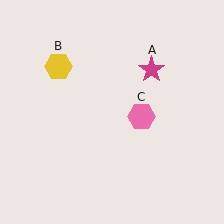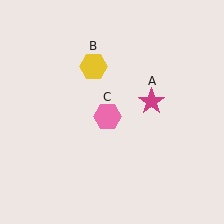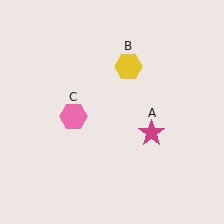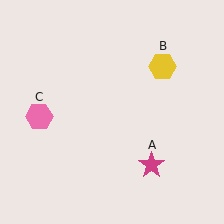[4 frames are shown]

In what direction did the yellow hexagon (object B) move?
The yellow hexagon (object B) moved right.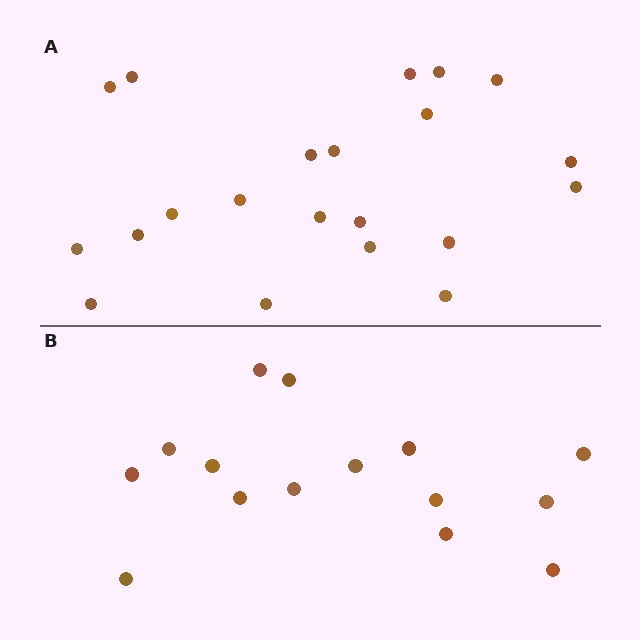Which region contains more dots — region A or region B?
Region A (the top region) has more dots.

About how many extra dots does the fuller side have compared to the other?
Region A has about 6 more dots than region B.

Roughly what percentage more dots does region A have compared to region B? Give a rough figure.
About 40% more.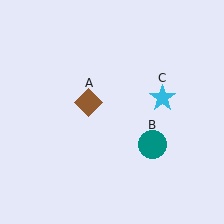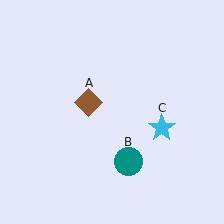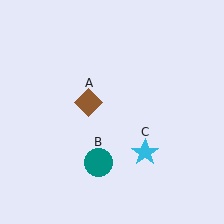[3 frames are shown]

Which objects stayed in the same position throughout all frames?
Brown diamond (object A) remained stationary.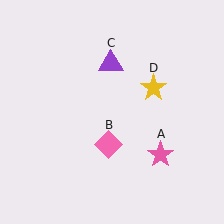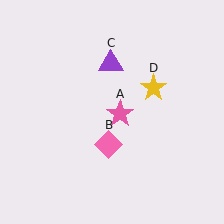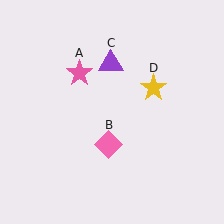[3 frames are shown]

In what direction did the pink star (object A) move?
The pink star (object A) moved up and to the left.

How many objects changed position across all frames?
1 object changed position: pink star (object A).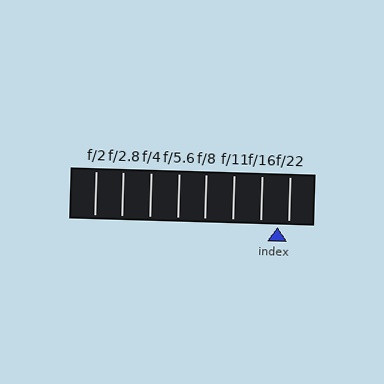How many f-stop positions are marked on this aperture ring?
There are 8 f-stop positions marked.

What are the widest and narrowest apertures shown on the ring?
The widest aperture shown is f/2 and the narrowest is f/22.